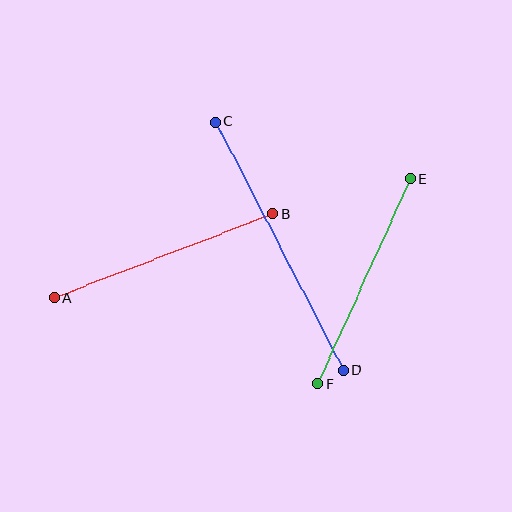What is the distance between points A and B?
The distance is approximately 235 pixels.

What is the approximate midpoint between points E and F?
The midpoint is at approximately (364, 281) pixels.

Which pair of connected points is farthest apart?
Points C and D are farthest apart.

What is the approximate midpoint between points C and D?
The midpoint is at approximately (279, 246) pixels.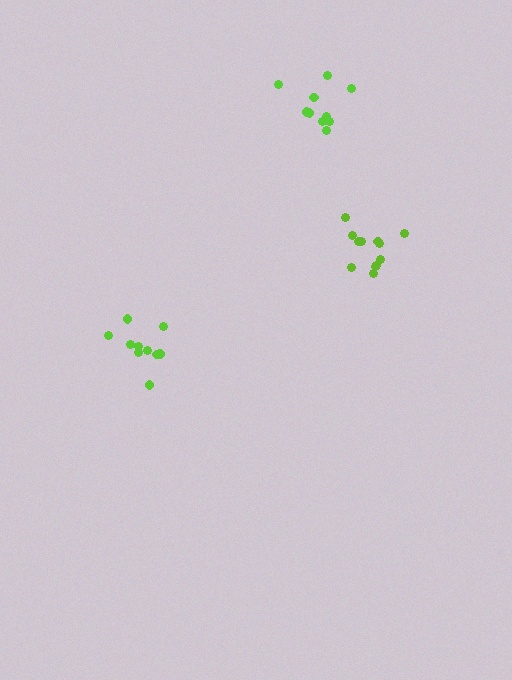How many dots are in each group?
Group 1: 10 dots, Group 2: 10 dots, Group 3: 12 dots (32 total).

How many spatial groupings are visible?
There are 3 spatial groupings.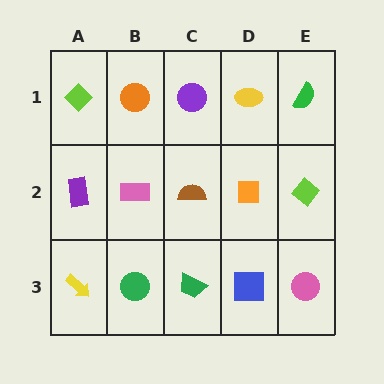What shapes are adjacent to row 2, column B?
An orange circle (row 1, column B), a green circle (row 3, column B), a purple rectangle (row 2, column A), a brown semicircle (row 2, column C).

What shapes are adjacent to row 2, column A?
A lime diamond (row 1, column A), a yellow arrow (row 3, column A), a pink rectangle (row 2, column B).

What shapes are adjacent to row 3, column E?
A lime diamond (row 2, column E), a blue square (row 3, column D).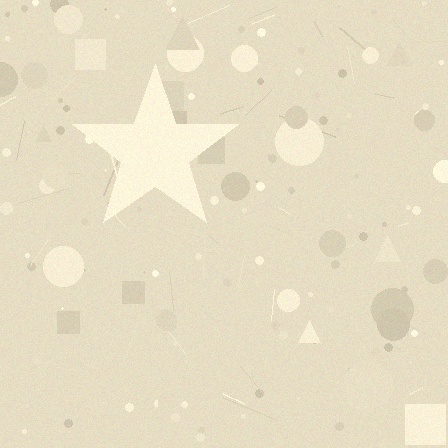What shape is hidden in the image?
A star is hidden in the image.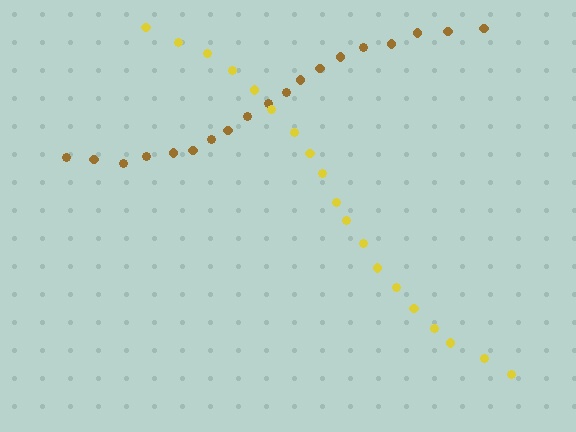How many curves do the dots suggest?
There are 2 distinct paths.